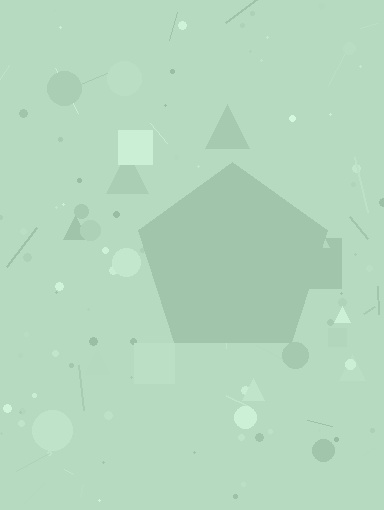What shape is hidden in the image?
A pentagon is hidden in the image.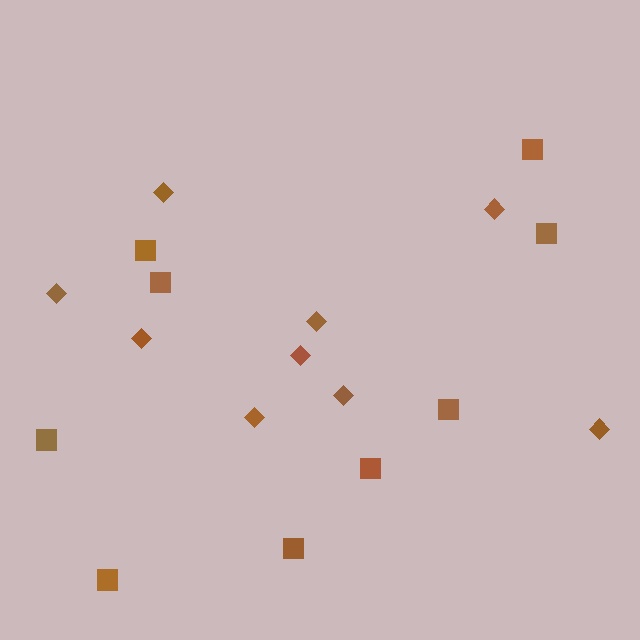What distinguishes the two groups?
There are 2 groups: one group of diamonds (9) and one group of squares (9).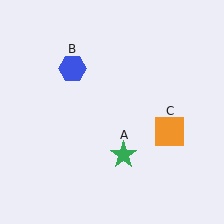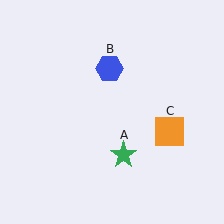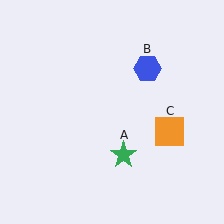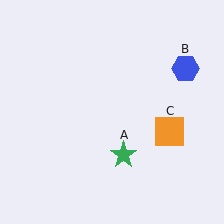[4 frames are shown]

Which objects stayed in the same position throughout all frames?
Green star (object A) and orange square (object C) remained stationary.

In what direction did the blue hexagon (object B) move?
The blue hexagon (object B) moved right.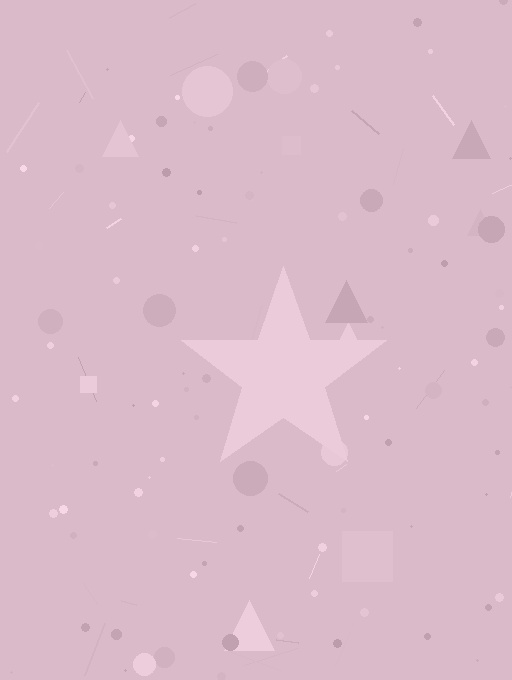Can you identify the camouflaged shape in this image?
The camouflaged shape is a star.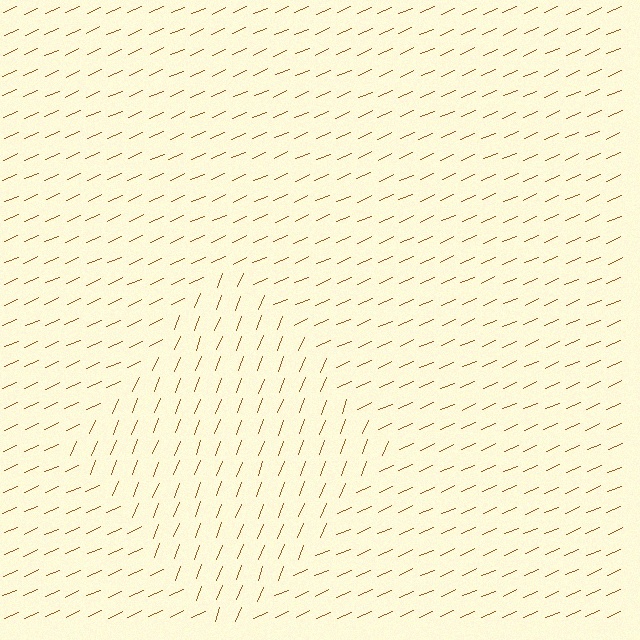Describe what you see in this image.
The image is filled with small brown line segments. A diamond region in the image has lines oriented differently from the surrounding lines, creating a visible texture boundary.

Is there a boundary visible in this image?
Yes, there is a texture boundary formed by a change in line orientation.